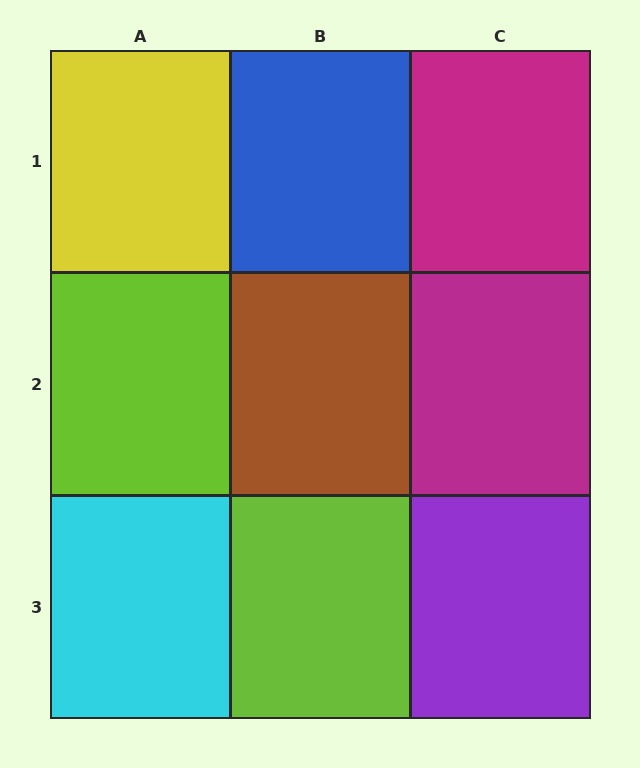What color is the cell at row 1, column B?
Blue.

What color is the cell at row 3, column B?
Lime.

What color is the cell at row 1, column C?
Magenta.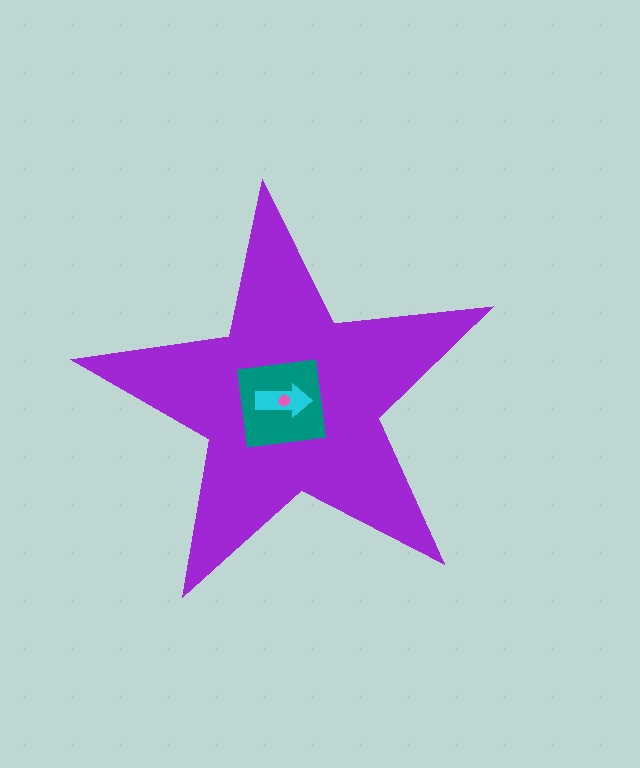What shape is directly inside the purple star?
The teal square.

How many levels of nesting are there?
4.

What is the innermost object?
The pink hexagon.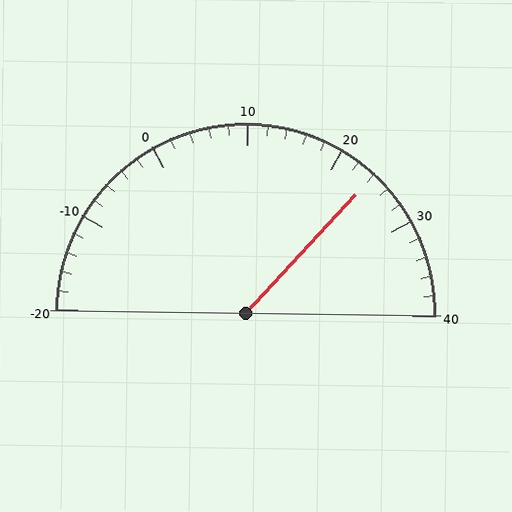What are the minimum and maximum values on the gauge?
The gauge ranges from -20 to 40.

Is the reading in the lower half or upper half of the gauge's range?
The reading is in the upper half of the range (-20 to 40).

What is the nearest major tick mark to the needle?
The nearest major tick mark is 20.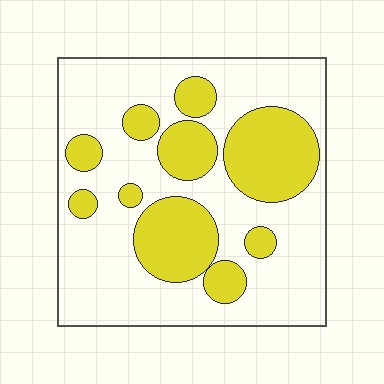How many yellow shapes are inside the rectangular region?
10.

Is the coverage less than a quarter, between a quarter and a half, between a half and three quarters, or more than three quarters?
Between a quarter and a half.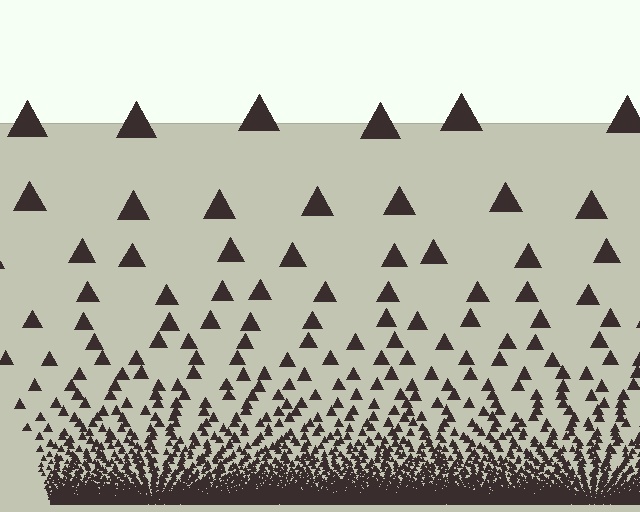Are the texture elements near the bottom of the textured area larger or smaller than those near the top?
Smaller. The gradient is inverted — elements near the bottom are smaller and denser.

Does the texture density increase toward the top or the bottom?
Density increases toward the bottom.